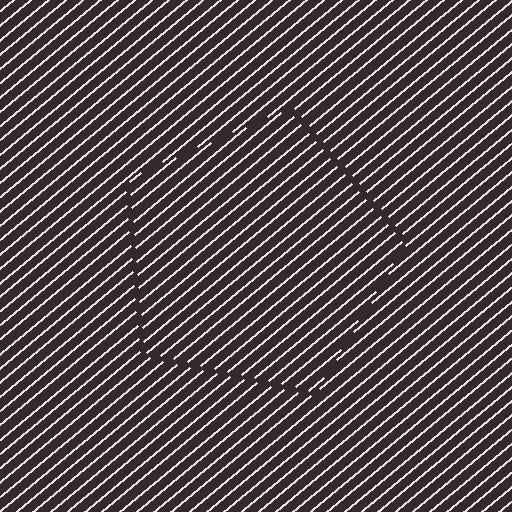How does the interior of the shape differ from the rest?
The interior of the shape contains the same grating, shifted by half a period — the contour is defined by the phase discontinuity where line-ends from the inner and outer gratings abut.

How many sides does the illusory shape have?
5 sides — the line-ends trace a pentagon.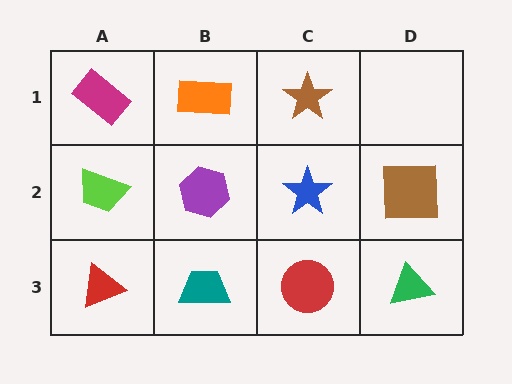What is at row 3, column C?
A red circle.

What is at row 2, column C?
A blue star.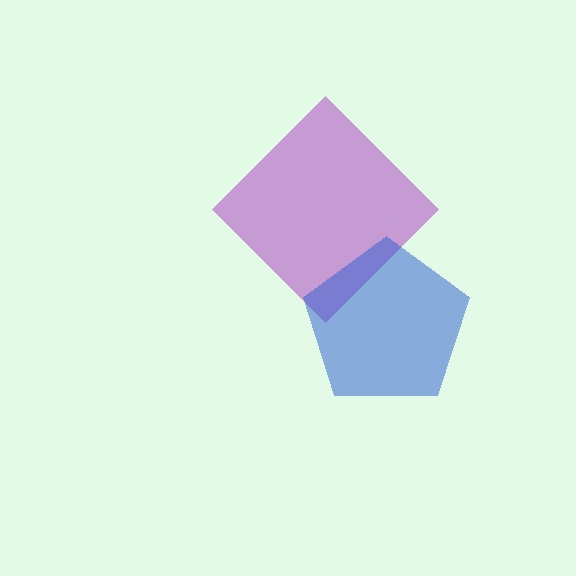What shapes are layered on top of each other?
The layered shapes are: a purple diamond, a blue pentagon.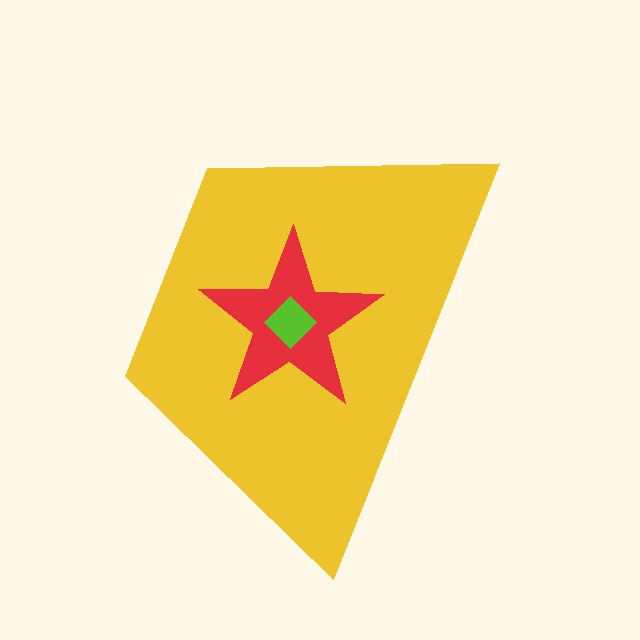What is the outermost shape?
The yellow trapezoid.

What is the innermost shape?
The lime diamond.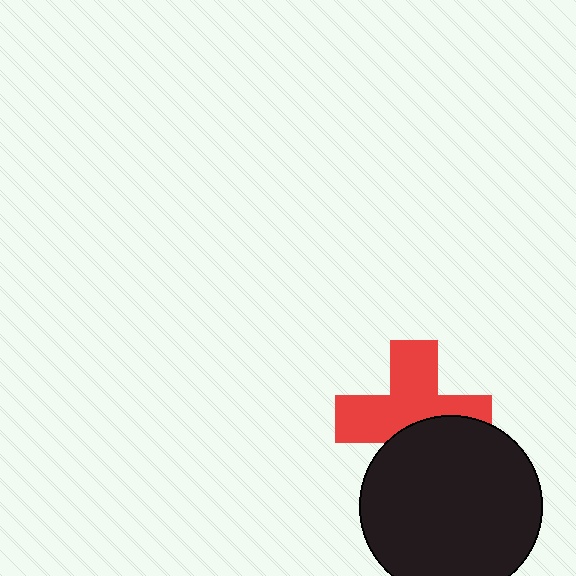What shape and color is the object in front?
The object in front is a black circle.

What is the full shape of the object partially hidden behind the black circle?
The partially hidden object is a red cross.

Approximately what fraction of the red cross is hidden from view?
Roughly 39% of the red cross is hidden behind the black circle.